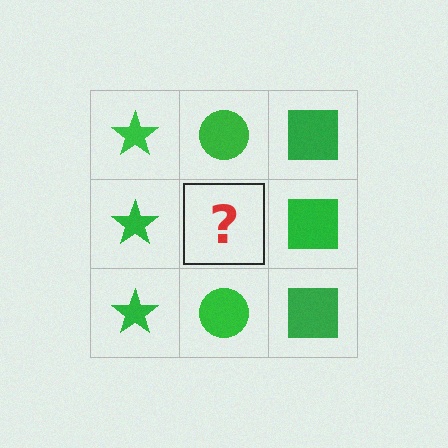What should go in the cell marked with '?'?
The missing cell should contain a green circle.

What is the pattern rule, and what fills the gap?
The rule is that each column has a consistent shape. The gap should be filled with a green circle.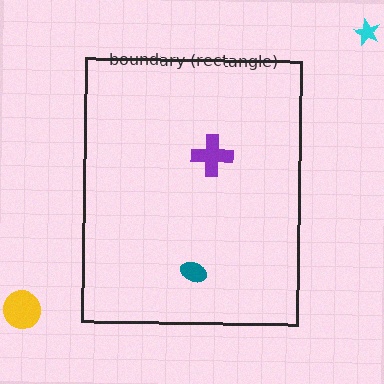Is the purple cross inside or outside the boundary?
Inside.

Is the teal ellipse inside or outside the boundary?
Inside.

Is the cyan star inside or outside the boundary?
Outside.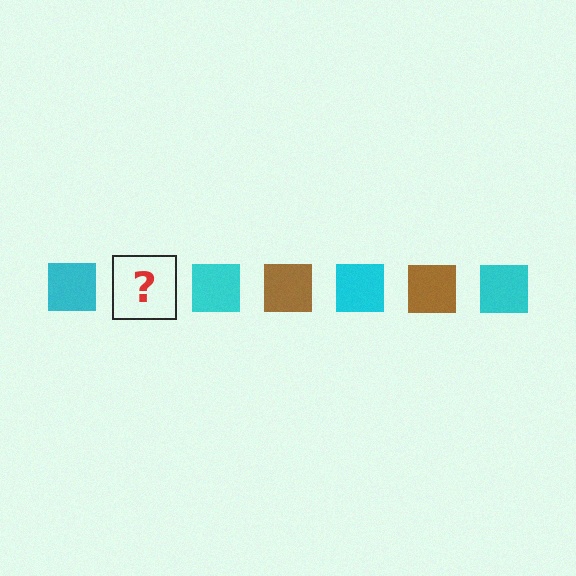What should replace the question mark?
The question mark should be replaced with a brown square.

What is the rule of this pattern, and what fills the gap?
The rule is that the pattern cycles through cyan, brown squares. The gap should be filled with a brown square.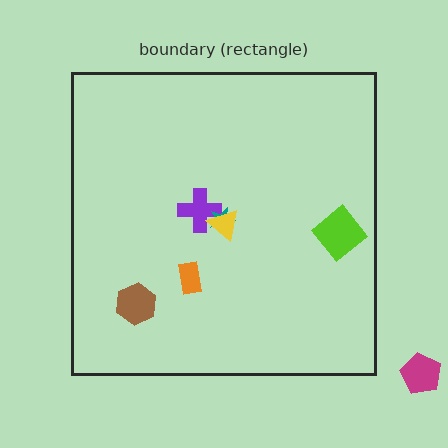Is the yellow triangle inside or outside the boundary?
Inside.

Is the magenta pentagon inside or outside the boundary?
Outside.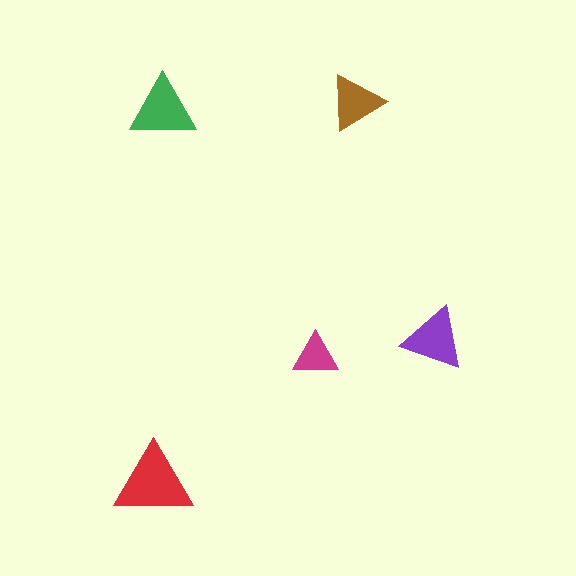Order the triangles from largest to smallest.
the red one, the green one, the purple one, the brown one, the magenta one.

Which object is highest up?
The brown triangle is topmost.